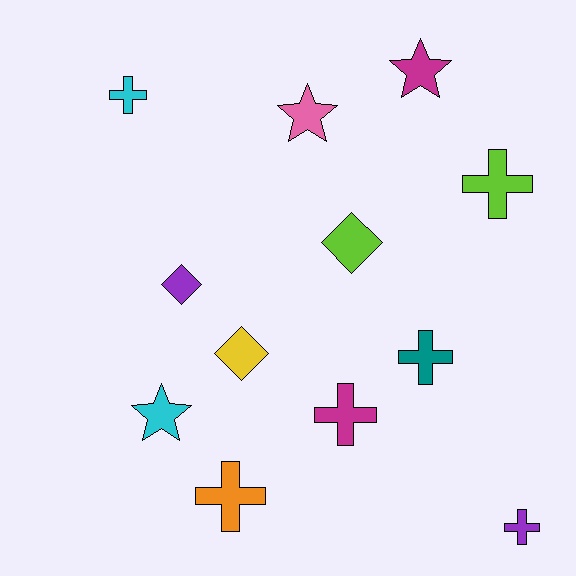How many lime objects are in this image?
There are 2 lime objects.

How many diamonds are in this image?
There are 3 diamonds.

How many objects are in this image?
There are 12 objects.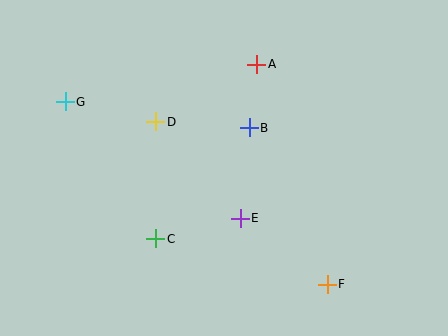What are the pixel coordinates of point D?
Point D is at (156, 122).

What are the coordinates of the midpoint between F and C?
The midpoint between F and C is at (241, 262).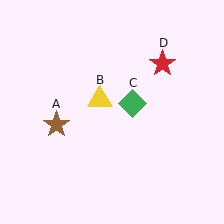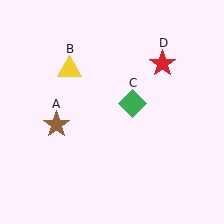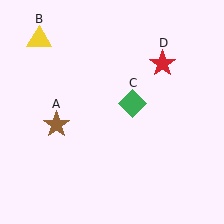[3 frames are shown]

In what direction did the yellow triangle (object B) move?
The yellow triangle (object B) moved up and to the left.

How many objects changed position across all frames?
1 object changed position: yellow triangle (object B).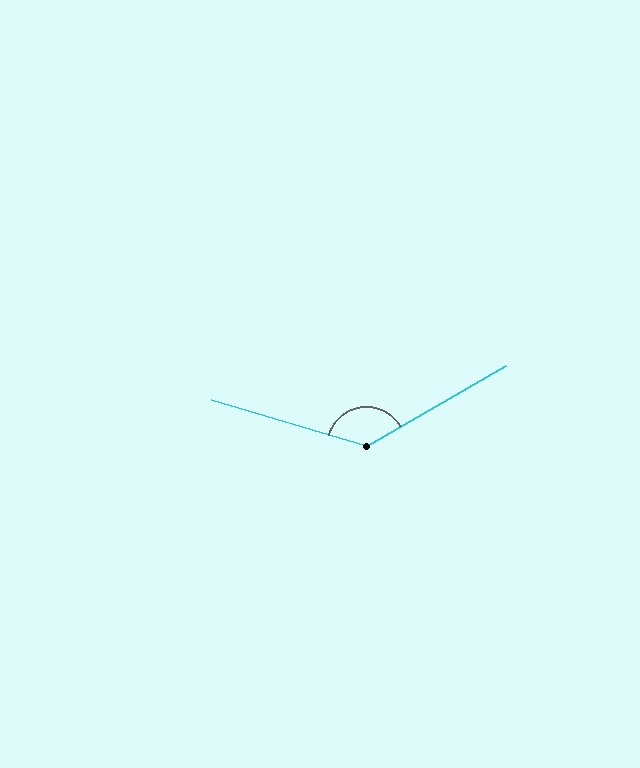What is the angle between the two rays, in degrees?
Approximately 133 degrees.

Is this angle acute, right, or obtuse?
It is obtuse.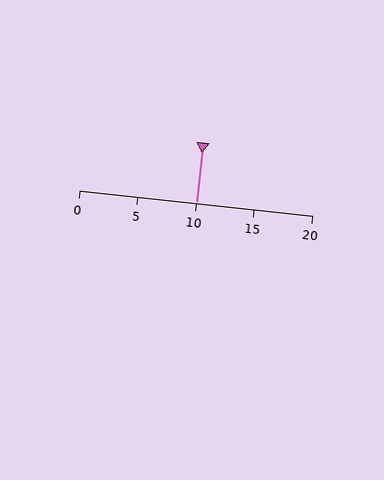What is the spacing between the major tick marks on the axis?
The major ticks are spaced 5 apart.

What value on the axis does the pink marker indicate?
The marker indicates approximately 10.